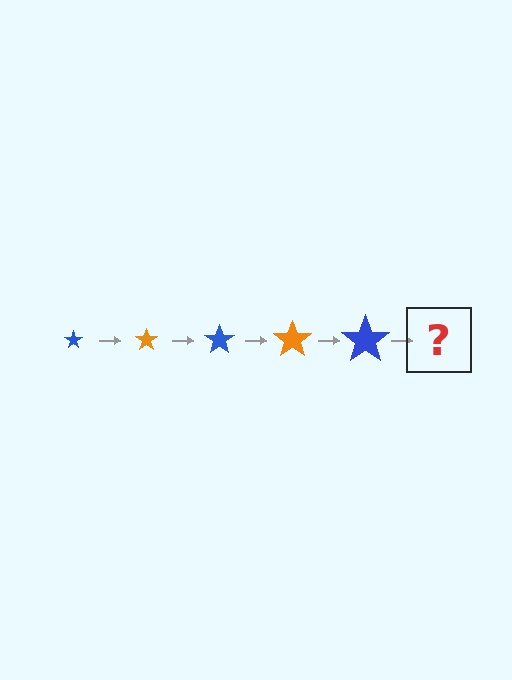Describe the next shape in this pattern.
It should be an orange star, larger than the previous one.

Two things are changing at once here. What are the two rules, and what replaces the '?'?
The two rules are that the star grows larger each step and the color cycles through blue and orange. The '?' should be an orange star, larger than the previous one.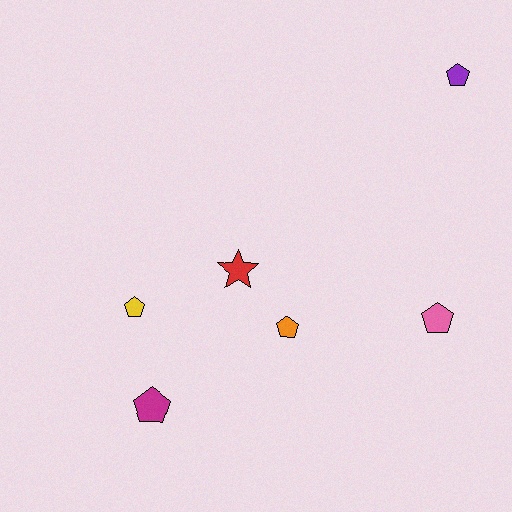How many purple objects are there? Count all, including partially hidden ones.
There is 1 purple object.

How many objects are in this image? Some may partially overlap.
There are 6 objects.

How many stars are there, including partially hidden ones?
There is 1 star.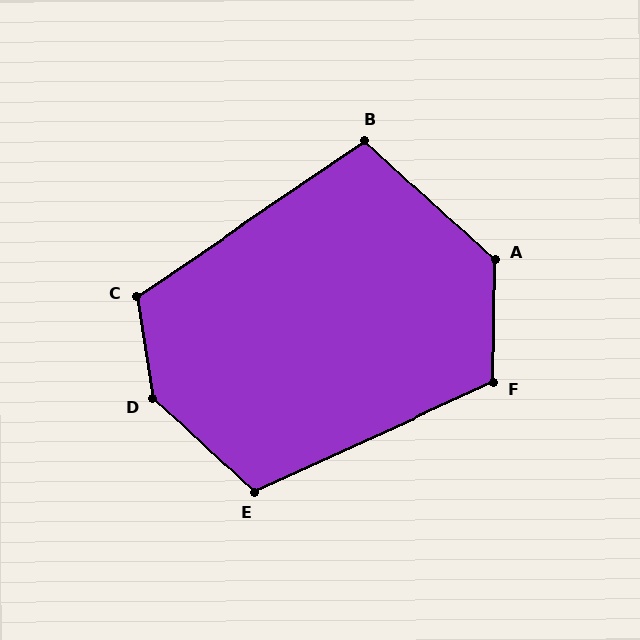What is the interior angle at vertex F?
Approximately 115 degrees (obtuse).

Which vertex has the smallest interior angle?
B, at approximately 103 degrees.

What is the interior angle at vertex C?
Approximately 115 degrees (obtuse).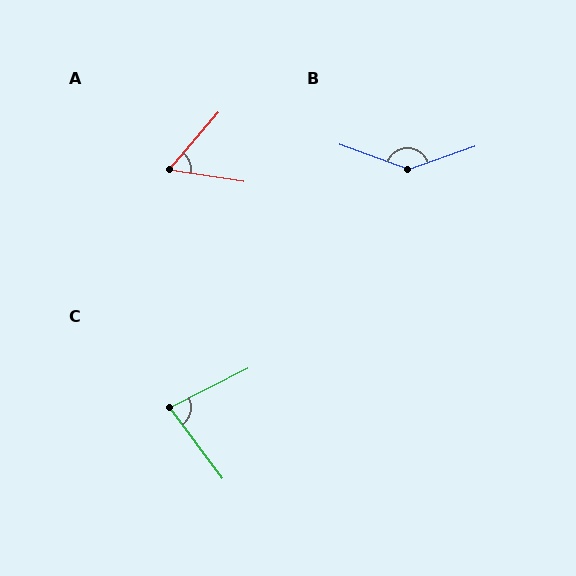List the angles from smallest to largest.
A (58°), C (80°), B (141°).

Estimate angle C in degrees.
Approximately 80 degrees.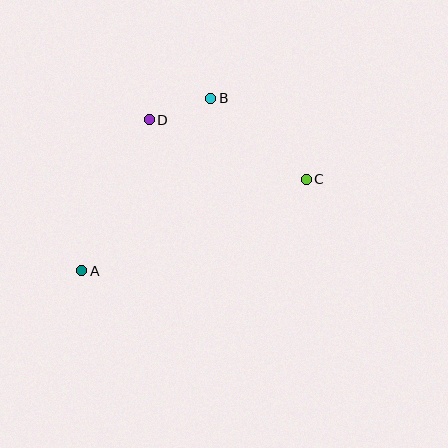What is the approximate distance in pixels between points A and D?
The distance between A and D is approximately 165 pixels.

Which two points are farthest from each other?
Points A and C are farthest from each other.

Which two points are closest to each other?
Points B and D are closest to each other.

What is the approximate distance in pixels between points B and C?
The distance between B and C is approximately 125 pixels.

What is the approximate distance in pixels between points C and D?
The distance between C and D is approximately 168 pixels.